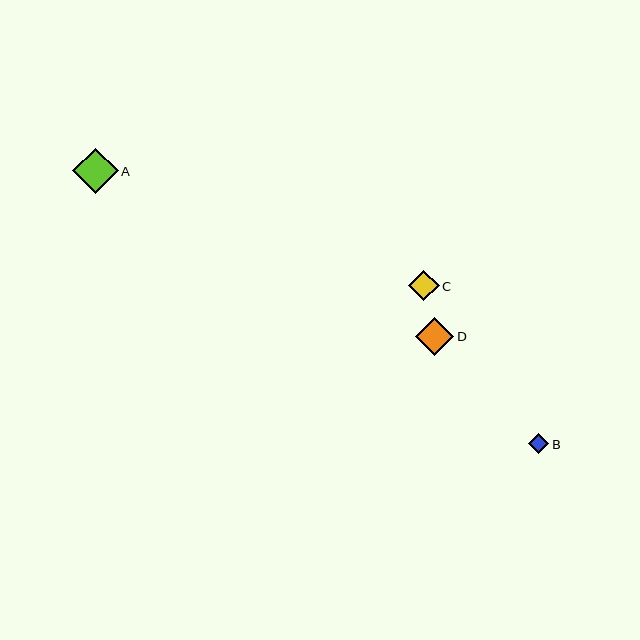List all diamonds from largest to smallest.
From largest to smallest: A, D, C, B.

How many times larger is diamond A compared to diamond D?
Diamond A is approximately 1.2 times the size of diamond D.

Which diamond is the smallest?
Diamond B is the smallest with a size of approximately 20 pixels.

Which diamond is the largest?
Diamond A is the largest with a size of approximately 45 pixels.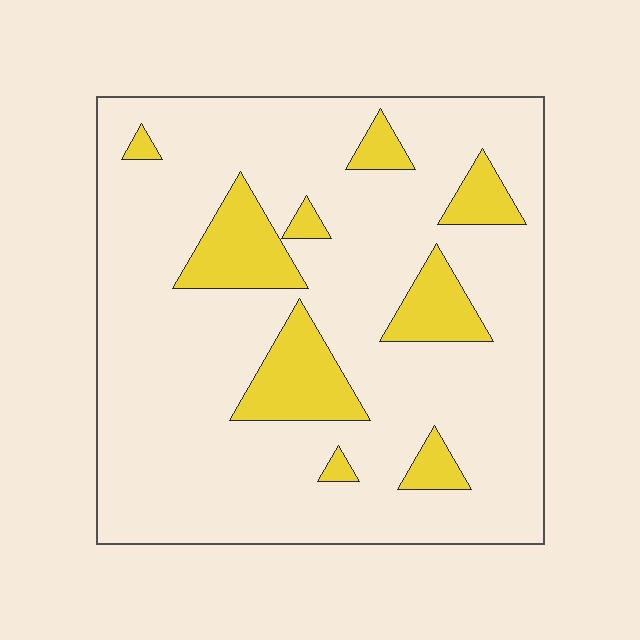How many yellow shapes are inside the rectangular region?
9.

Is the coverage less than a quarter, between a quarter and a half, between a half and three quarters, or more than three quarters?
Less than a quarter.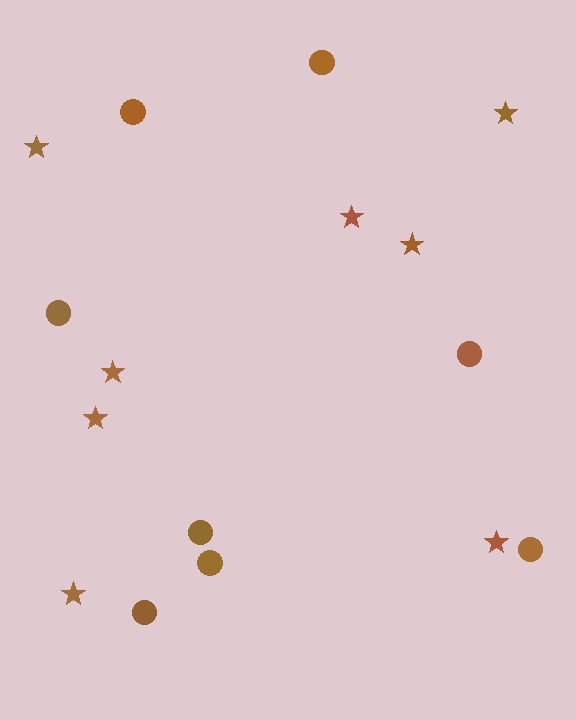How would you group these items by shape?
There are 2 groups: one group of stars (8) and one group of circles (8).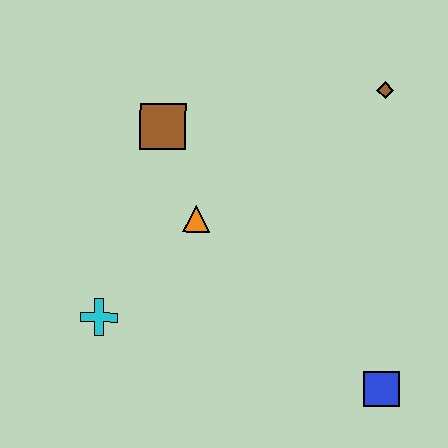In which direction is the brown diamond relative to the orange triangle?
The brown diamond is to the right of the orange triangle.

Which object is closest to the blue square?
The orange triangle is closest to the blue square.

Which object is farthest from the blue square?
The brown square is farthest from the blue square.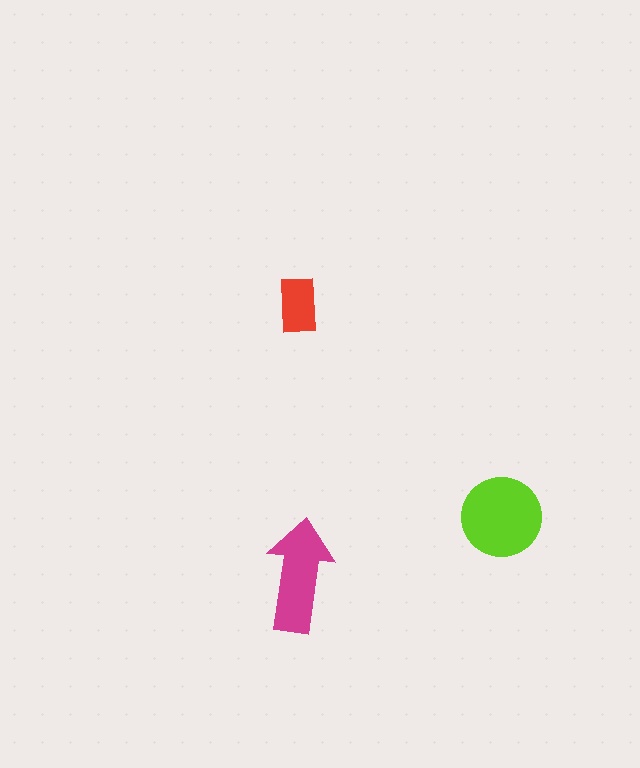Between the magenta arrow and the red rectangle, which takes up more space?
The magenta arrow.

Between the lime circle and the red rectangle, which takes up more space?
The lime circle.